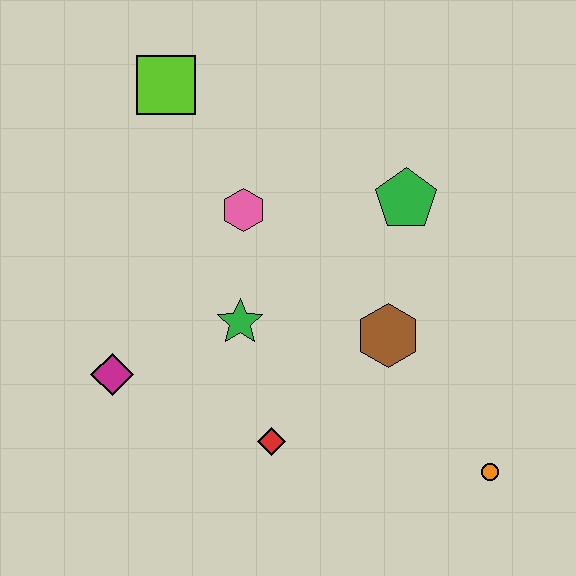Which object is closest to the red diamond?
The green star is closest to the red diamond.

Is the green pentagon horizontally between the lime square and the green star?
No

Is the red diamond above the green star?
No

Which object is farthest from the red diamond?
The lime square is farthest from the red diamond.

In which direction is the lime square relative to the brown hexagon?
The lime square is above the brown hexagon.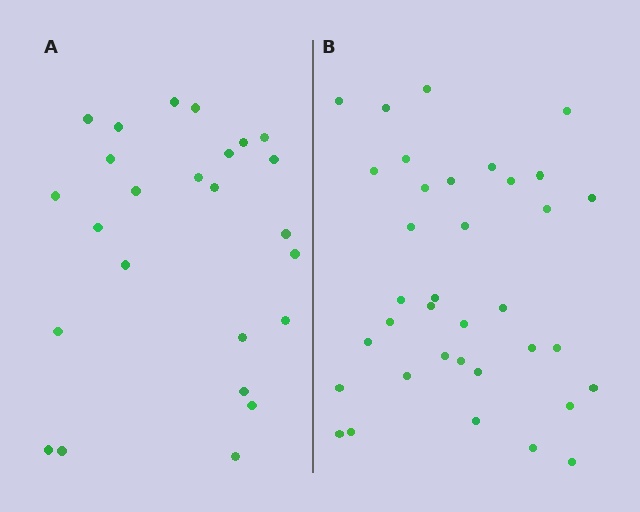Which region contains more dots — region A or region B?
Region B (the right region) has more dots.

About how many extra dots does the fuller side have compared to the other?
Region B has roughly 12 or so more dots than region A.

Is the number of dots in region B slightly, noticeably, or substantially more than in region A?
Region B has noticeably more, but not dramatically so. The ratio is roughly 1.4 to 1.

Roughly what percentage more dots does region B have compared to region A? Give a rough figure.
About 45% more.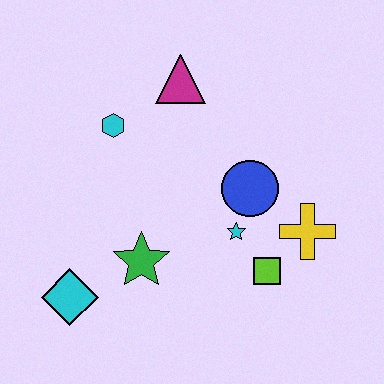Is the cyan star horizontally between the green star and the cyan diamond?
No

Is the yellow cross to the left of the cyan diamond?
No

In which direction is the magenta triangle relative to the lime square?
The magenta triangle is above the lime square.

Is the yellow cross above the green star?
Yes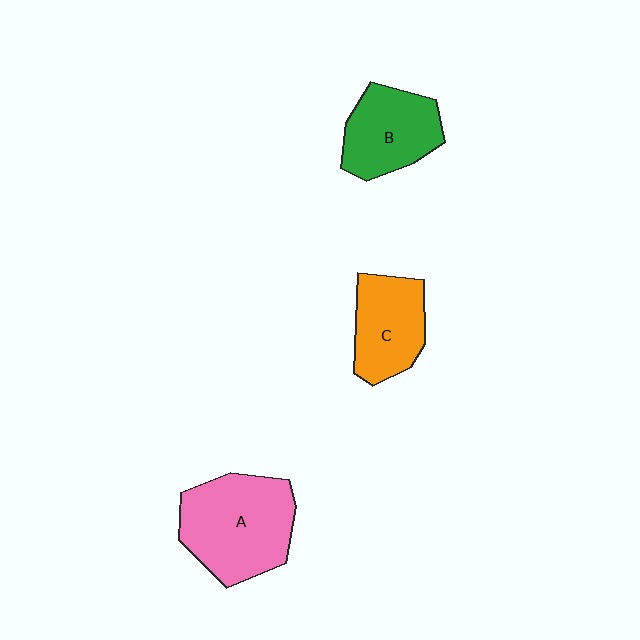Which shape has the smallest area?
Shape C (orange).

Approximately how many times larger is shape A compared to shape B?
Approximately 1.4 times.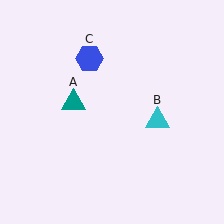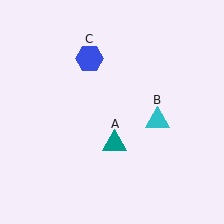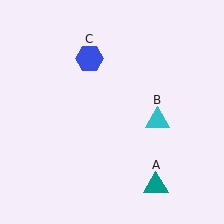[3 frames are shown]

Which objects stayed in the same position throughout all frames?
Cyan triangle (object B) and blue hexagon (object C) remained stationary.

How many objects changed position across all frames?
1 object changed position: teal triangle (object A).